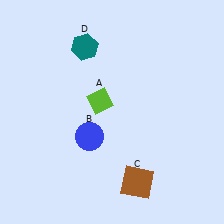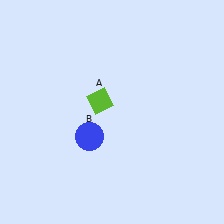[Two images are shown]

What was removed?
The teal hexagon (D), the brown square (C) were removed in Image 2.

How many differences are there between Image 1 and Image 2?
There are 2 differences between the two images.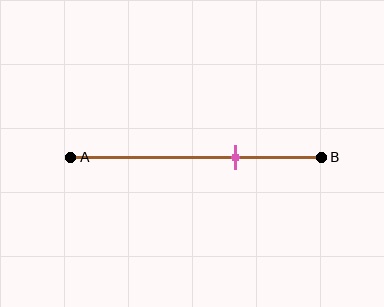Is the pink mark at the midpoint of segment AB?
No, the mark is at about 65% from A, not at the 50% midpoint.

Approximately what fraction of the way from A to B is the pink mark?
The pink mark is approximately 65% of the way from A to B.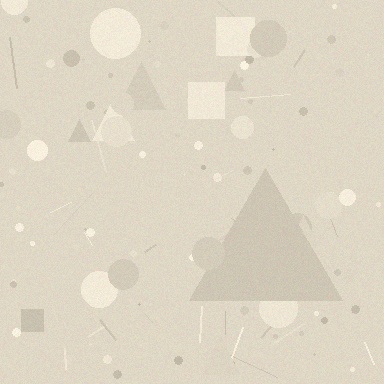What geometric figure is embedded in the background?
A triangle is embedded in the background.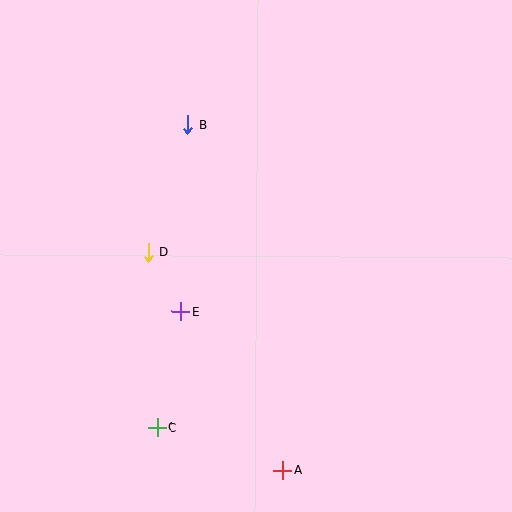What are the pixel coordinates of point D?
Point D is at (148, 252).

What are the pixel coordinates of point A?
Point A is at (283, 470).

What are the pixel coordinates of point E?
Point E is at (180, 311).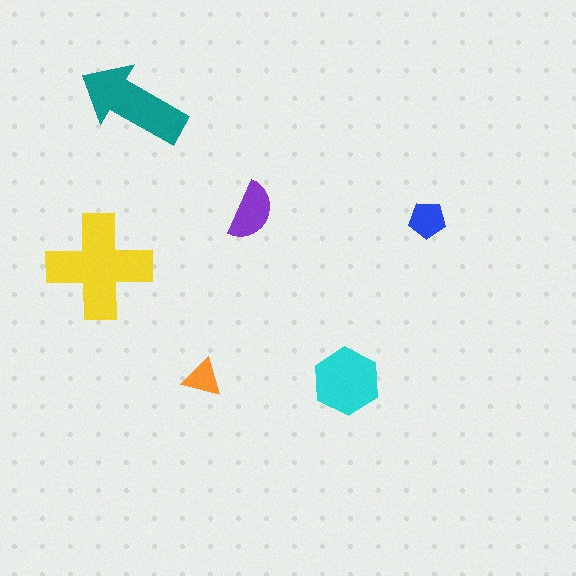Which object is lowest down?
The cyan hexagon is bottommost.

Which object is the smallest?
The orange triangle.